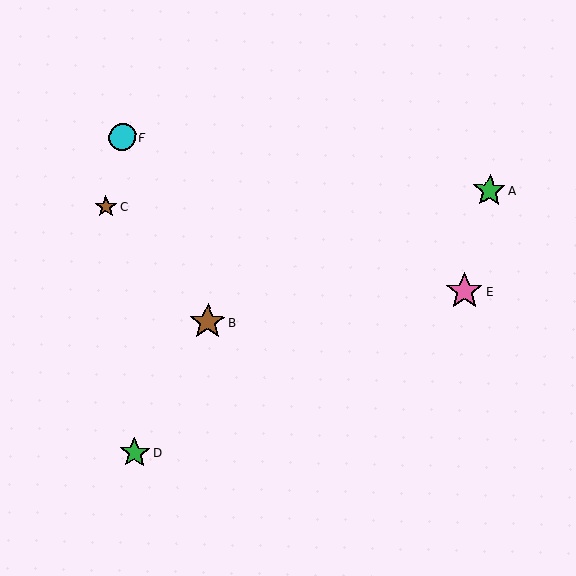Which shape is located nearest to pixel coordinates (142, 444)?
The green star (labeled D) at (135, 453) is nearest to that location.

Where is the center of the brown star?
The center of the brown star is at (106, 206).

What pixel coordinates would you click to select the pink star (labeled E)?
Click at (464, 291) to select the pink star E.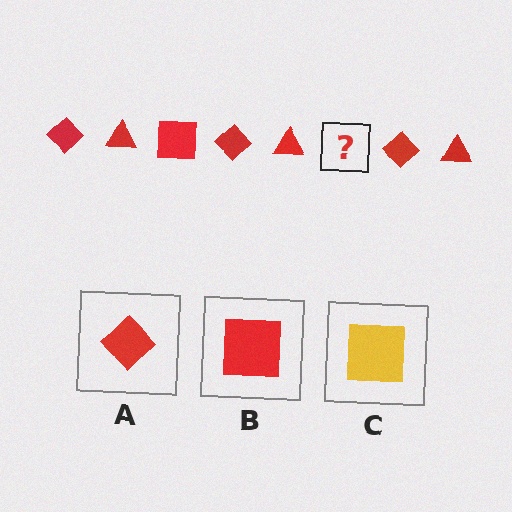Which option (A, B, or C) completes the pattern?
B.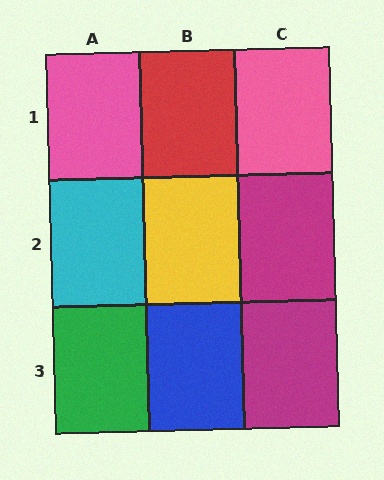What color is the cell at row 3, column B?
Blue.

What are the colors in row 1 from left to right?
Pink, red, pink.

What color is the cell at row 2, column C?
Magenta.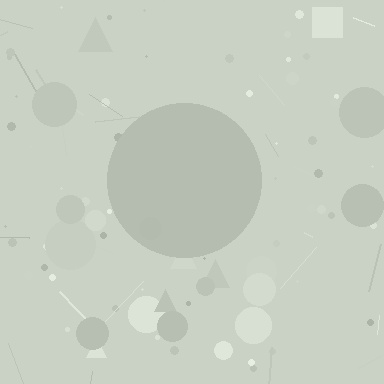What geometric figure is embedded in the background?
A circle is embedded in the background.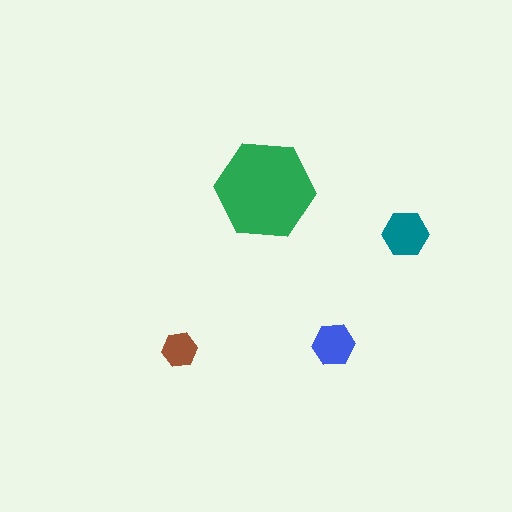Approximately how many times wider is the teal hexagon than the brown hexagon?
About 1.5 times wider.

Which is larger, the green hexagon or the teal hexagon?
The green one.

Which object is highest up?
The green hexagon is topmost.